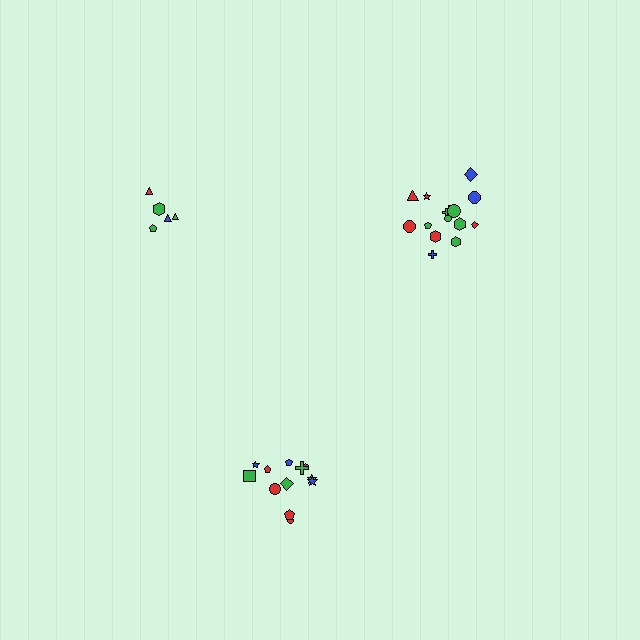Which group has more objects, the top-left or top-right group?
The top-right group.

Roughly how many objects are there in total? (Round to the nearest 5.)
Roughly 30 objects in total.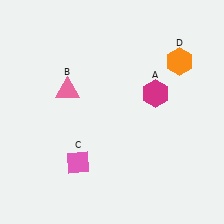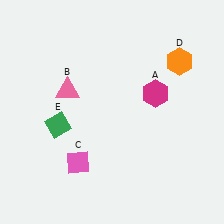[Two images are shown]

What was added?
A green diamond (E) was added in Image 2.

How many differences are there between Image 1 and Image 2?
There is 1 difference between the two images.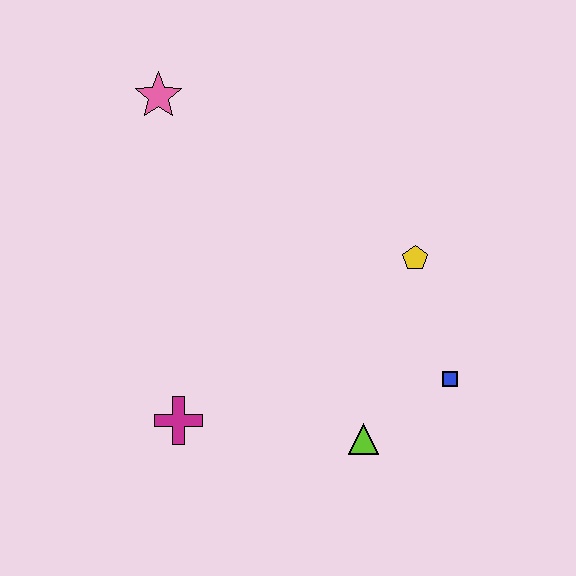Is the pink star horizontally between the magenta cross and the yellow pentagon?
No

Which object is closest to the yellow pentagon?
The blue square is closest to the yellow pentagon.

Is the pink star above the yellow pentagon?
Yes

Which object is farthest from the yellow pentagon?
The pink star is farthest from the yellow pentagon.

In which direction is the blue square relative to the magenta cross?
The blue square is to the right of the magenta cross.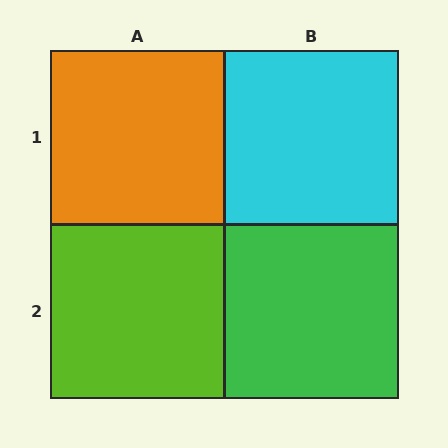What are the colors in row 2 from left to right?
Lime, green.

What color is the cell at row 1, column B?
Cyan.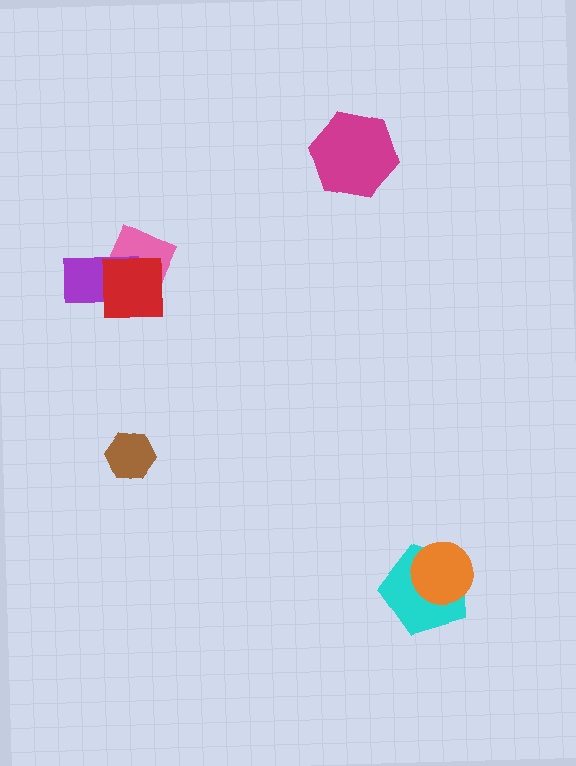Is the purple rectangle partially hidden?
Yes, it is partially covered by another shape.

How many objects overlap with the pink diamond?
2 objects overlap with the pink diamond.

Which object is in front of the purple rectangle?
The red square is in front of the purple rectangle.